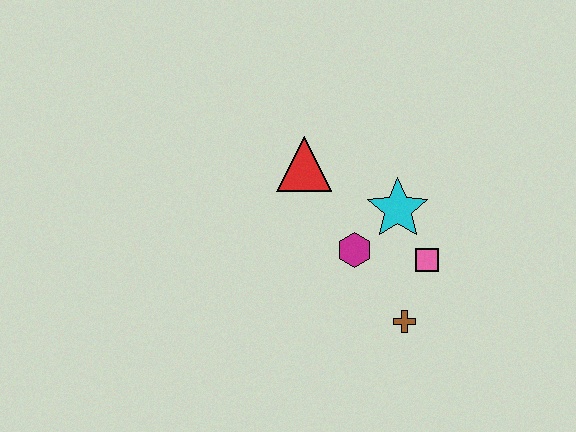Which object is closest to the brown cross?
The pink square is closest to the brown cross.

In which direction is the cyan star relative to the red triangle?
The cyan star is to the right of the red triangle.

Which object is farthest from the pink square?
The red triangle is farthest from the pink square.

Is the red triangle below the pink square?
No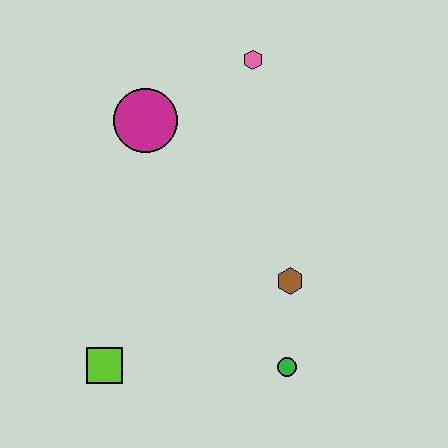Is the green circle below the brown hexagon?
Yes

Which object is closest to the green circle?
The brown hexagon is closest to the green circle.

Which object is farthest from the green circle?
The pink hexagon is farthest from the green circle.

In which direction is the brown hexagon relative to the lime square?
The brown hexagon is to the right of the lime square.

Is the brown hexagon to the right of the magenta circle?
Yes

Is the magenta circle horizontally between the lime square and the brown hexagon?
Yes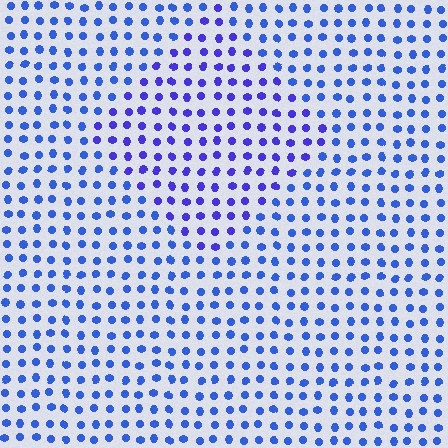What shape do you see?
I see a diamond.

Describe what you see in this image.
The image is filled with small blue elements in a uniform arrangement. A diamond-shaped region is visible where the elements are tinted to a slightly different hue, forming a subtle color boundary.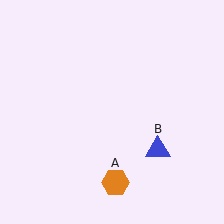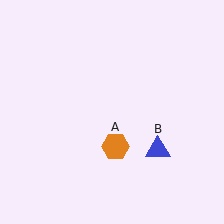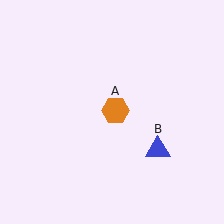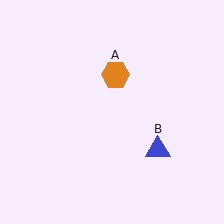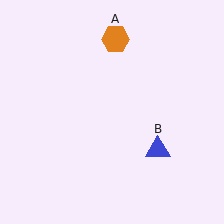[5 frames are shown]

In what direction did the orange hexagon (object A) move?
The orange hexagon (object A) moved up.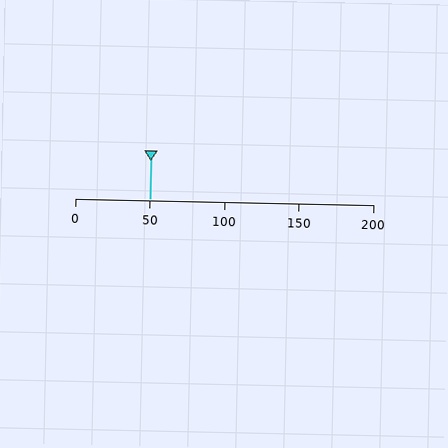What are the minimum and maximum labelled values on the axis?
The axis runs from 0 to 200.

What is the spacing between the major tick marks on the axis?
The major ticks are spaced 50 apart.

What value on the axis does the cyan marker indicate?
The marker indicates approximately 50.